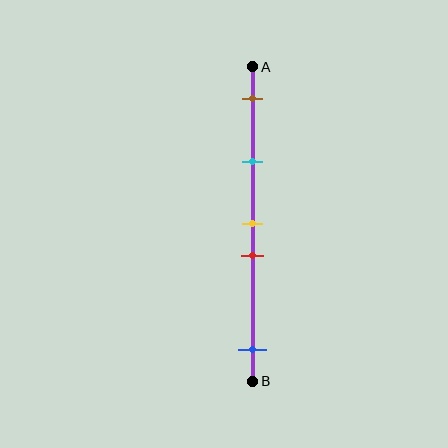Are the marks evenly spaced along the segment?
No, the marks are not evenly spaced.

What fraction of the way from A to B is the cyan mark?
The cyan mark is approximately 30% (0.3) of the way from A to B.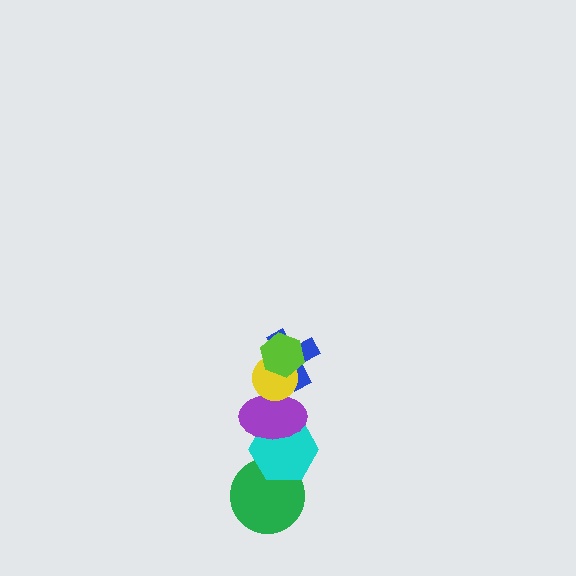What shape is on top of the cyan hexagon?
The purple ellipse is on top of the cyan hexagon.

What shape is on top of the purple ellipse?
The blue cross is on top of the purple ellipse.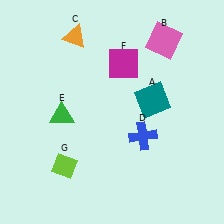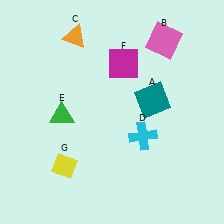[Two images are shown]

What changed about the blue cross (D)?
In Image 1, D is blue. In Image 2, it changed to cyan.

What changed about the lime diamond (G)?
In Image 1, G is lime. In Image 2, it changed to yellow.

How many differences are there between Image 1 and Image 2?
There are 2 differences between the two images.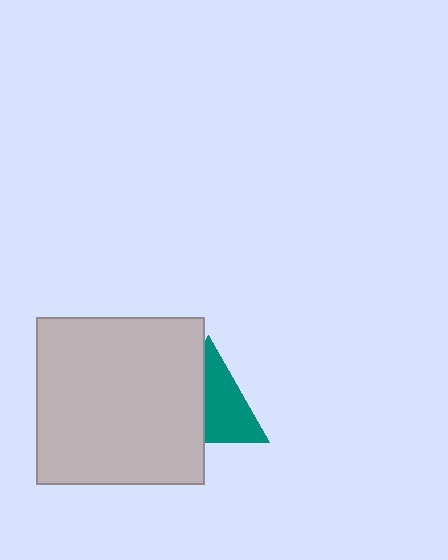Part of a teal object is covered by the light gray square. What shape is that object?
It is a triangle.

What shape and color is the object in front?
The object in front is a light gray square.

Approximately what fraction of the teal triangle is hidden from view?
Roughly 45% of the teal triangle is hidden behind the light gray square.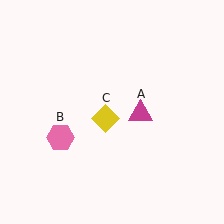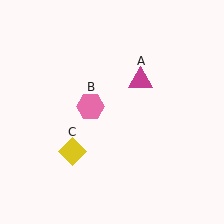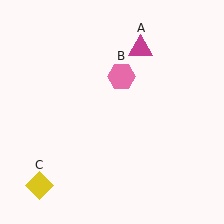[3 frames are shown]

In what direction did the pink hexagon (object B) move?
The pink hexagon (object B) moved up and to the right.